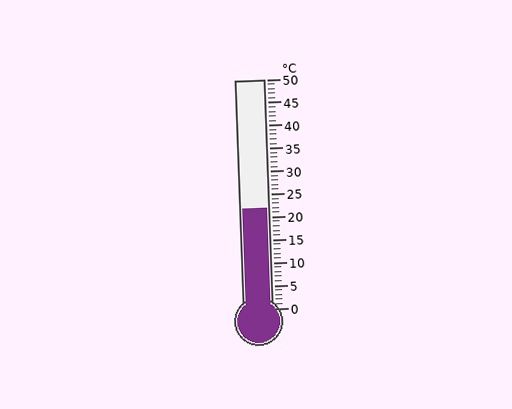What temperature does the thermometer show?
The thermometer shows approximately 22°C.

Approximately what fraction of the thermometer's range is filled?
The thermometer is filled to approximately 45% of its range.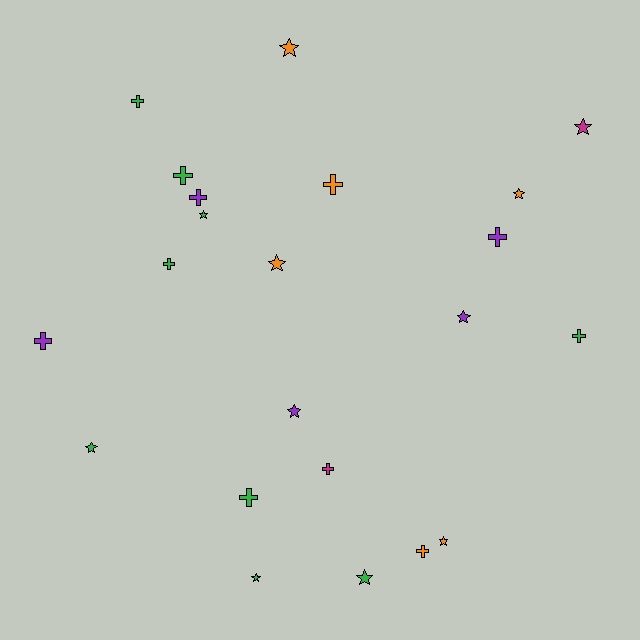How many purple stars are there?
There are 2 purple stars.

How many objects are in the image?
There are 22 objects.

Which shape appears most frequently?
Cross, with 11 objects.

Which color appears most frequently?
Green, with 9 objects.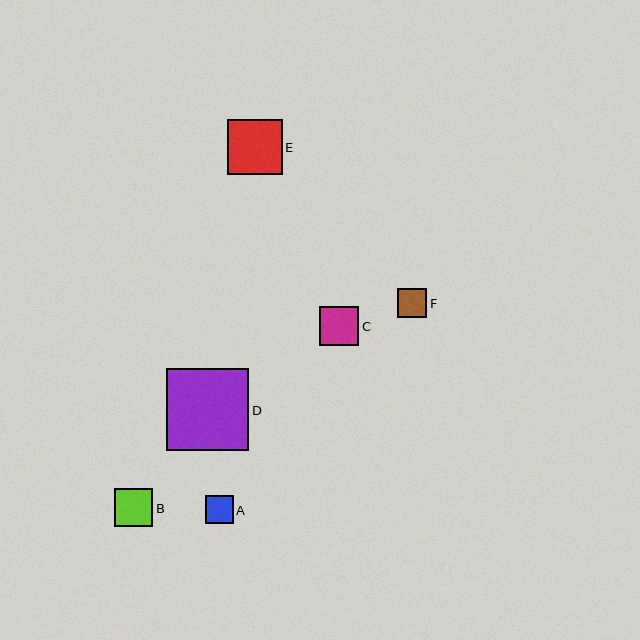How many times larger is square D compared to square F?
Square D is approximately 2.8 times the size of square F.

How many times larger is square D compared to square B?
Square D is approximately 2.2 times the size of square B.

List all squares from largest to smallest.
From largest to smallest: D, E, C, B, F, A.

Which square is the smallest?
Square A is the smallest with a size of approximately 28 pixels.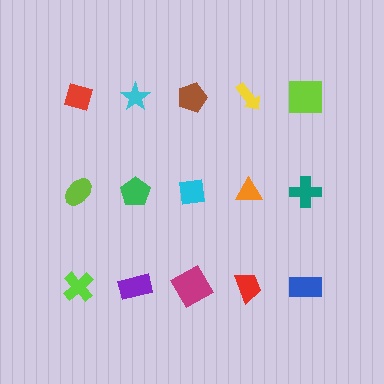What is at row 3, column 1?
A lime cross.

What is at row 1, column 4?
A yellow arrow.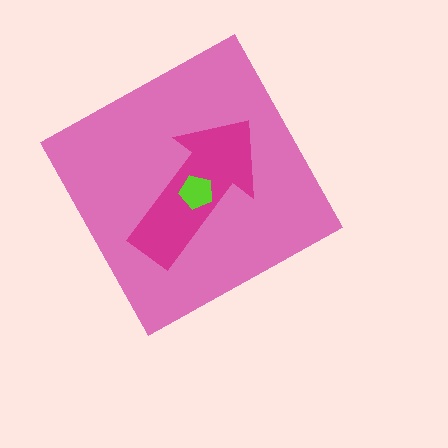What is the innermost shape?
The lime pentagon.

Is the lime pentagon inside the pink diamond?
Yes.